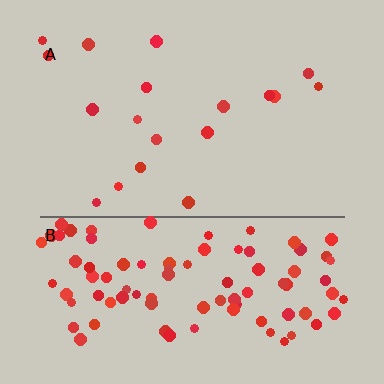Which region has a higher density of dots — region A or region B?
B (the bottom).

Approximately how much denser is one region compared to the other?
Approximately 5.1× — region B over region A.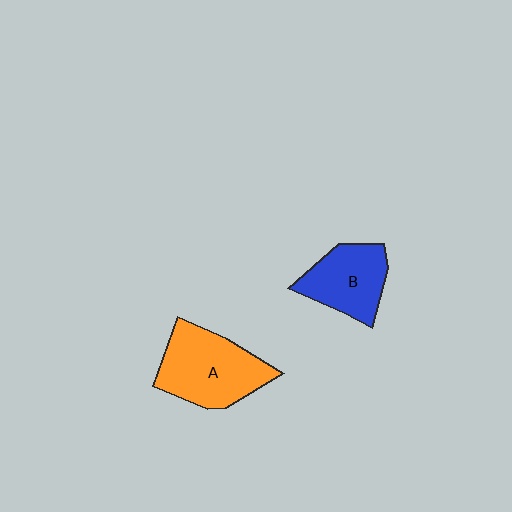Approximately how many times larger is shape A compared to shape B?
Approximately 1.3 times.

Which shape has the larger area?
Shape A (orange).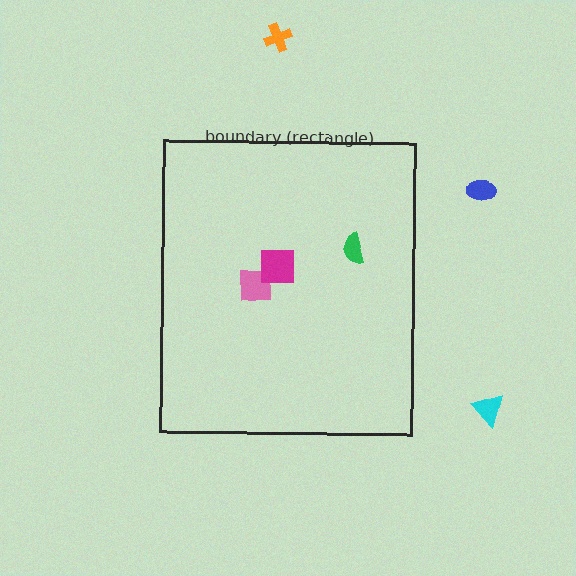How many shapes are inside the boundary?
3 inside, 3 outside.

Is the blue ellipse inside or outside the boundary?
Outside.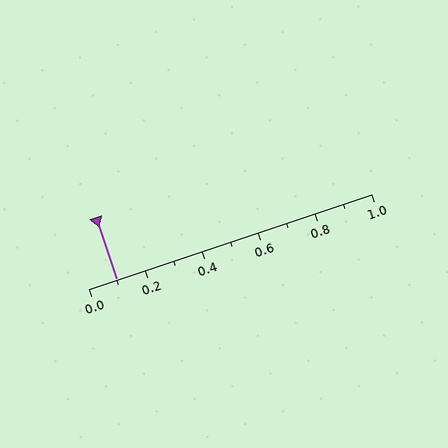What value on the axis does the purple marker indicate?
The marker indicates approximately 0.1.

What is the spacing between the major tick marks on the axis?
The major ticks are spaced 0.2 apart.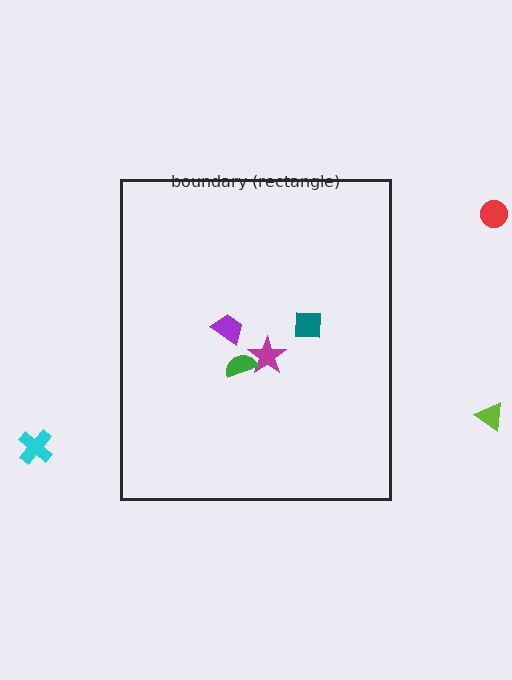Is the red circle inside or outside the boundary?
Outside.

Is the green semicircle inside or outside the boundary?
Inside.